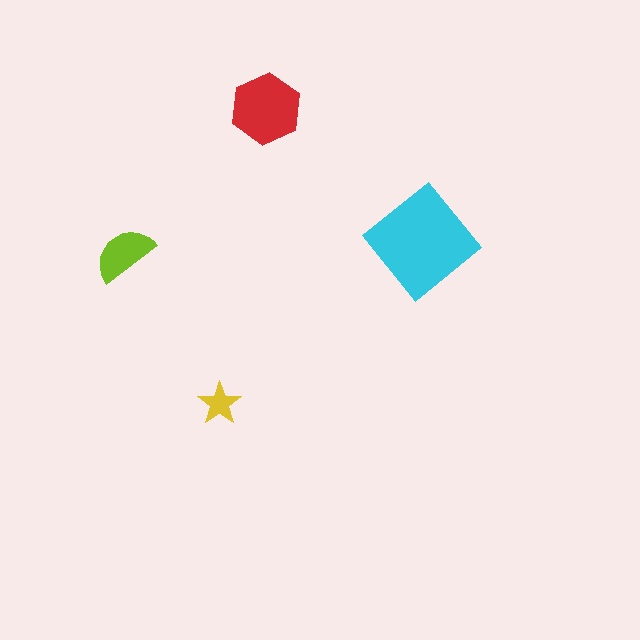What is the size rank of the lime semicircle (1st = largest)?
3rd.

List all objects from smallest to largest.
The yellow star, the lime semicircle, the red hexagon, the cyan diamond.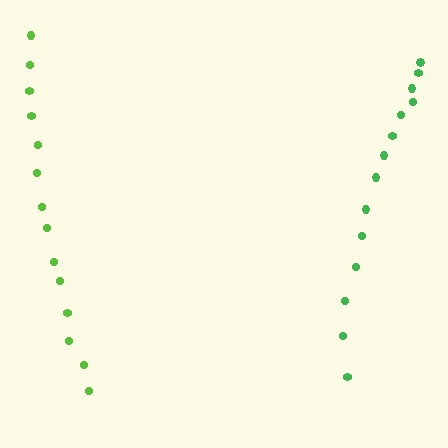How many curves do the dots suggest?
There are 2 distinct paths.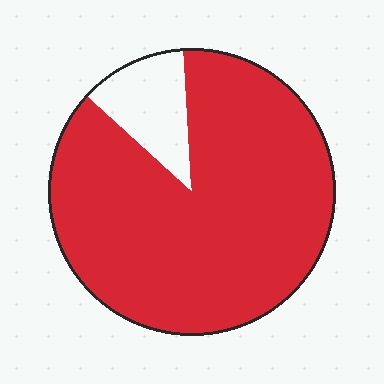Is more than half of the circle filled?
Yes.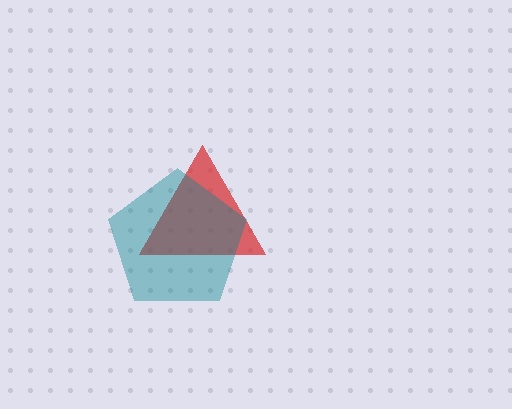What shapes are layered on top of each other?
The layered shapes are: a red triangle, a teal pentagon.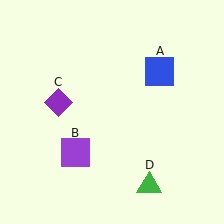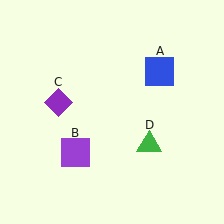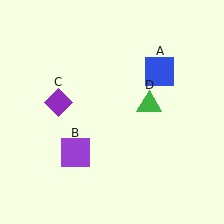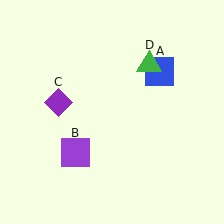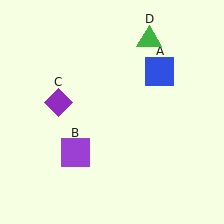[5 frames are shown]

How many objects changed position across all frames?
1 object changed position: green triangle (object D).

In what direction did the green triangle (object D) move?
The green triangle (object D) moved up.